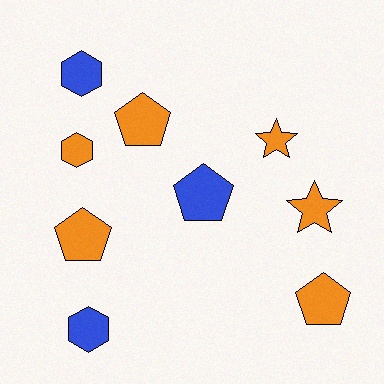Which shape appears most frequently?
Pentagon, with 4 objects.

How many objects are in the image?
There are 9 objects.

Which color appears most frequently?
Orange, with 6 objects.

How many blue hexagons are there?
There are 2 blue hexagons.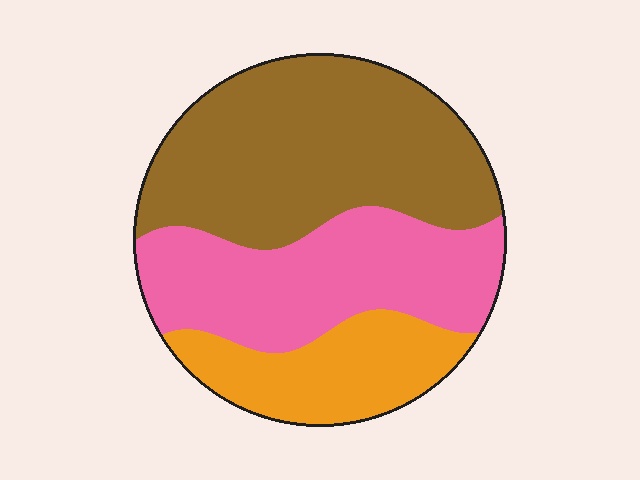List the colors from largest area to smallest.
From largest to smallest: brown, pink, orange.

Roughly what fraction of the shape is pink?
Pink takes up between a third and a half of the shape.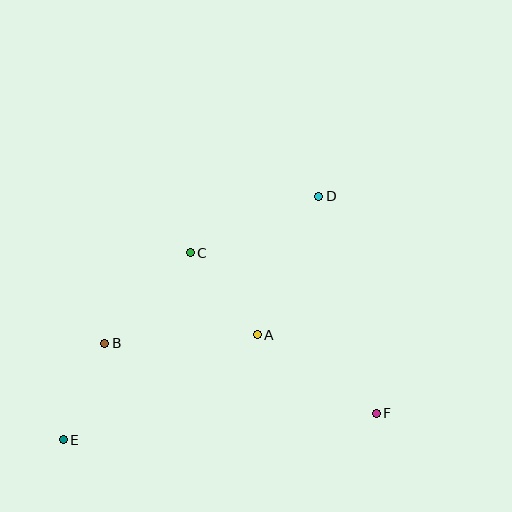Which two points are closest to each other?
Points B and E are closest to each other.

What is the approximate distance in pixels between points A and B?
The distance between A and B is approximately 153 pixels.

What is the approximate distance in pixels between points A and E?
The distance between A and E is approximately 221 pixels.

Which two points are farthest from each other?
Points D and E are farthest from each other.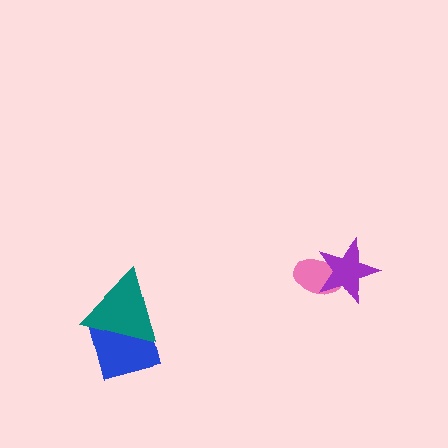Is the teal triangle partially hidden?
No, no other shape covers it.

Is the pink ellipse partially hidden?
Yes, it is partially covered by another shape.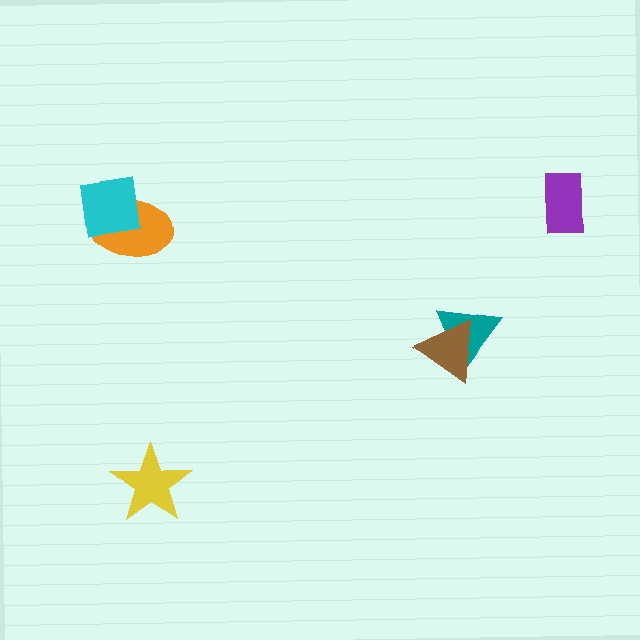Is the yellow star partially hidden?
No, no other shape covers it.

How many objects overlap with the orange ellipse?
1 object overlaps with the orange ellipse.